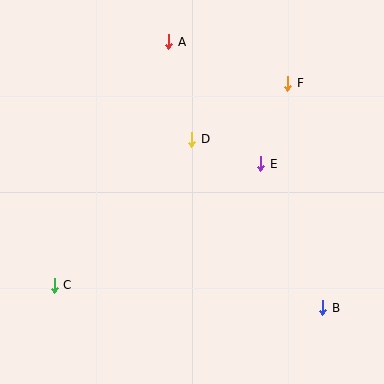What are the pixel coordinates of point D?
Point D is at (192, 139).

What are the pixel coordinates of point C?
Point C is at (54, 285).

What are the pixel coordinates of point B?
Point B is at (323, 308).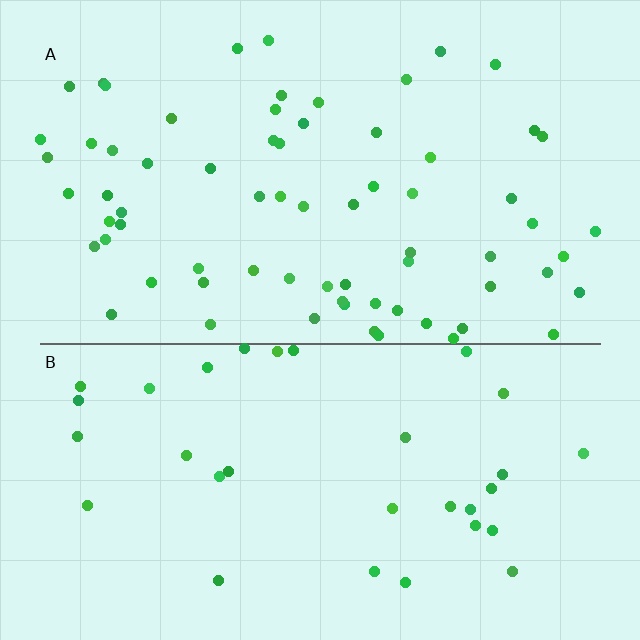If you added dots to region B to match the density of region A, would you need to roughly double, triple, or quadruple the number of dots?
Approximately double.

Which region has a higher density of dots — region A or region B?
A (the top).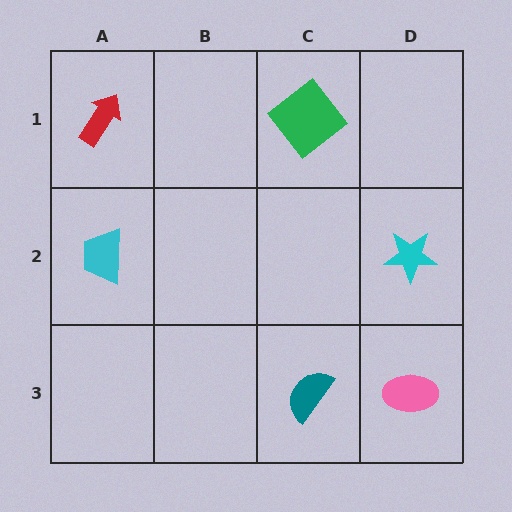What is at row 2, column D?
A cyan star.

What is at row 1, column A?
A red arrow.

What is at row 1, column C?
A green diamond.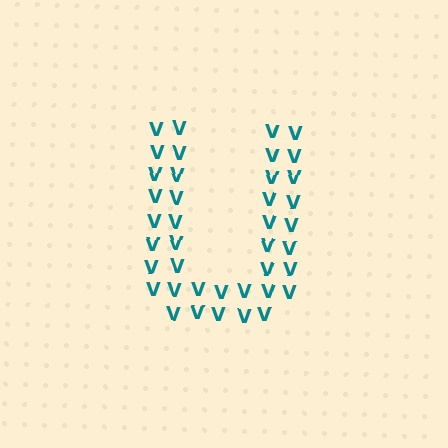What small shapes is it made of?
It is made of small letter V's.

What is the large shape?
The large shape is the letter U.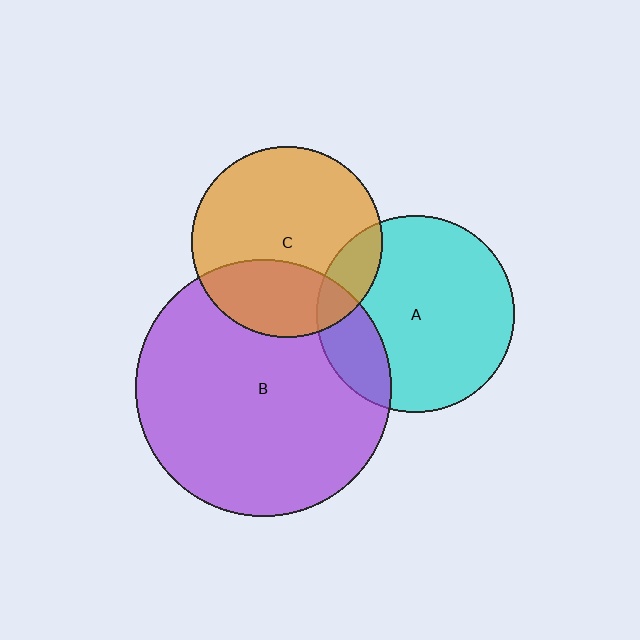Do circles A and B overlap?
Yes.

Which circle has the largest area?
Circle B (purple).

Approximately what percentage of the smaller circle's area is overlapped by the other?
Approximately 20%.